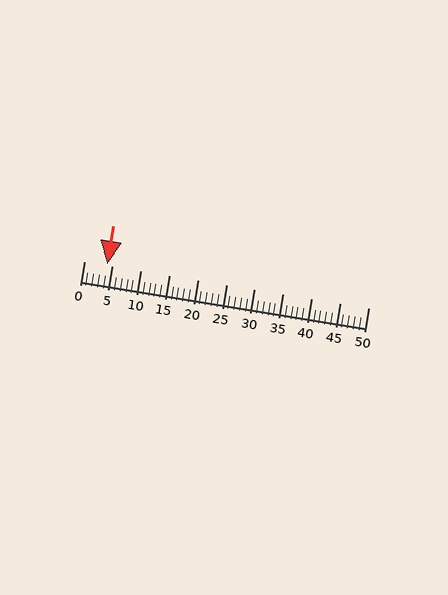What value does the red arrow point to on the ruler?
The red arrow points to approximately 4.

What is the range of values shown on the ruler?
The ruler shows values from 0 to 50.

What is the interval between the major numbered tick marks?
The major tick marks are spaced 5 units apart.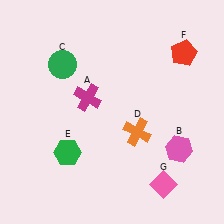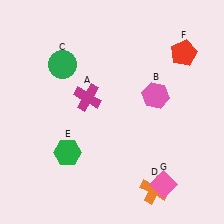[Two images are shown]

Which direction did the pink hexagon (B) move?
The pink hexagon (B) moved up.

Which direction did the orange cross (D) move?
The orange cross (D) moved down.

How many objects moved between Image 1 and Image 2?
2 objects moved between the two images.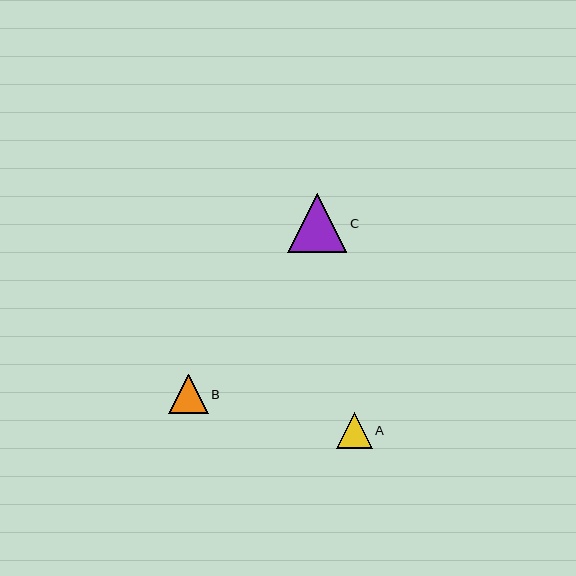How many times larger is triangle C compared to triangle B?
Triangle C is approximately 1.5 times the size of triangle B.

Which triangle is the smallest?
Triangle A is the smallest with a size of approximately 36 pixels.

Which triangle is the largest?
Triangle C is the largest with a size of approximately 59 pixels.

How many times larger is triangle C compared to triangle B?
Triangle C is approximately 1.5 times the size of triangle B.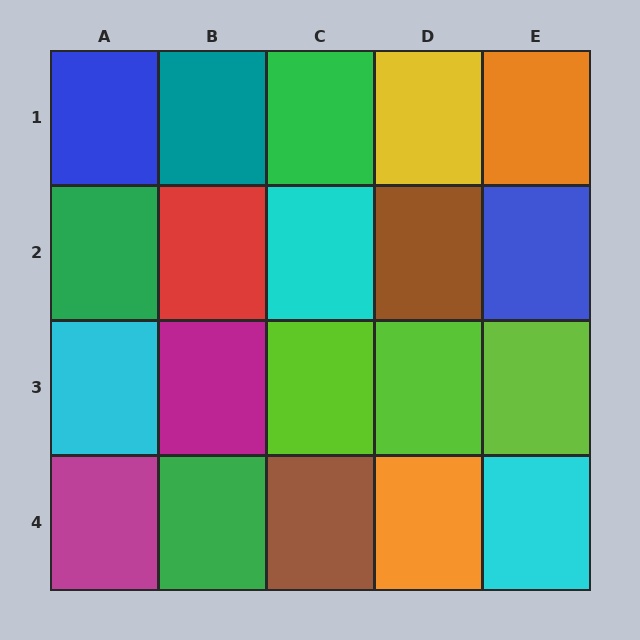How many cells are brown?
2 cells are brown.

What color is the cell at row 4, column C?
Brown.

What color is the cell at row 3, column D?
Lime.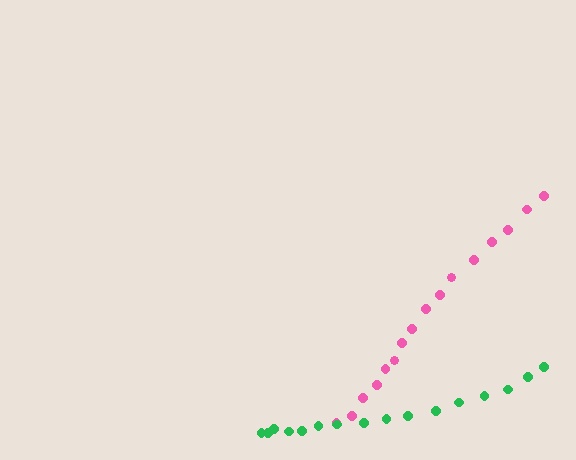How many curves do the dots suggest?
There are 2 distinct paths.